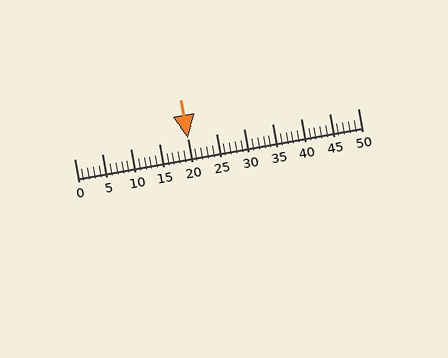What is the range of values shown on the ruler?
The ruler shows values from 0 to 50.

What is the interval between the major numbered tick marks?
The major tick marks are spaced 5 units apart.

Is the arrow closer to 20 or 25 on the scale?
The arrow is closer to 20.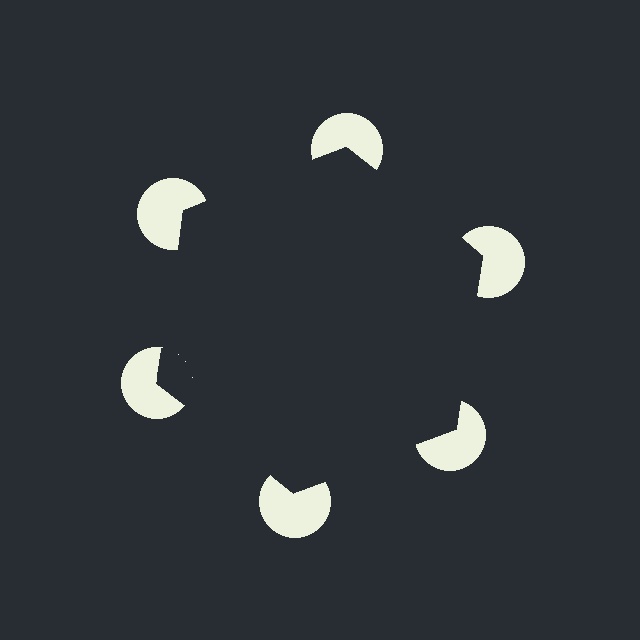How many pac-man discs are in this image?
There are 6 — one at each vertex of the illusory hexagon.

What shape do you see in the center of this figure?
An illusory hexagon — its edges are inferred from the aligned wedge cuts in the pac-man discs, not physically drawn.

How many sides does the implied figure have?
6 sides.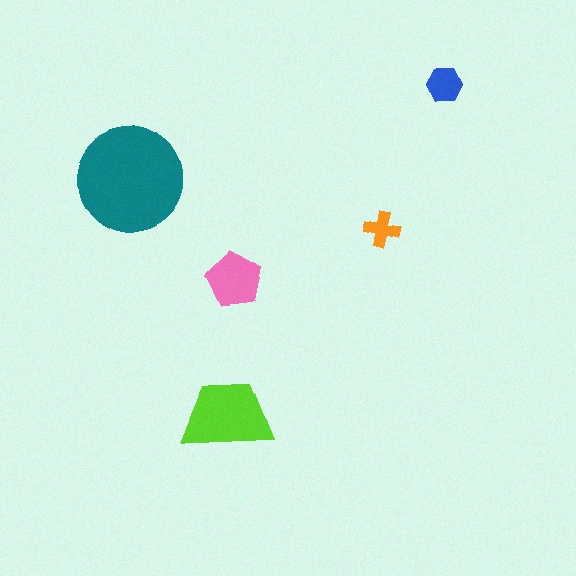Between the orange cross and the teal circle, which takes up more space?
The teal circle.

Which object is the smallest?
The orange cross.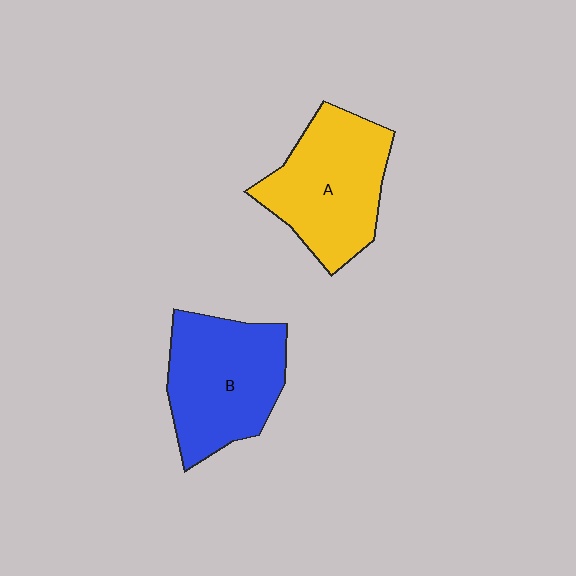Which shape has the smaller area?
Shape B (blue).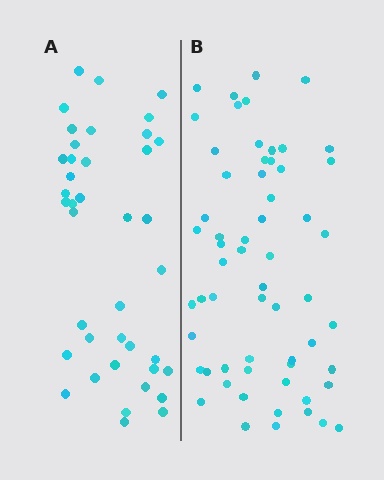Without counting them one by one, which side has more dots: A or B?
Region B (the right region) has more dots.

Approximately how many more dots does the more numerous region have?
Region B has approximately 20 more dots than region A.